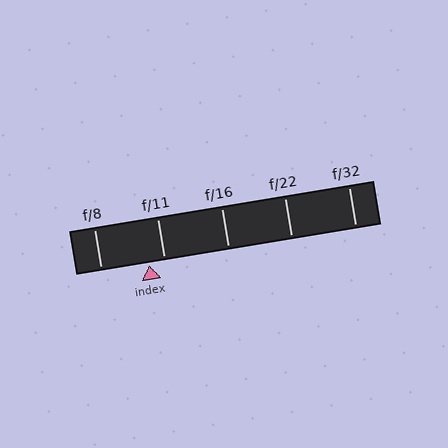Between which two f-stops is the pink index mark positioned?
The index mark is between f/8 and f/11.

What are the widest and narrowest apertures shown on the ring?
The widest aperture shown is f/8 and the narrowest is f/32.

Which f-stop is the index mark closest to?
The index mark is closest to f/11.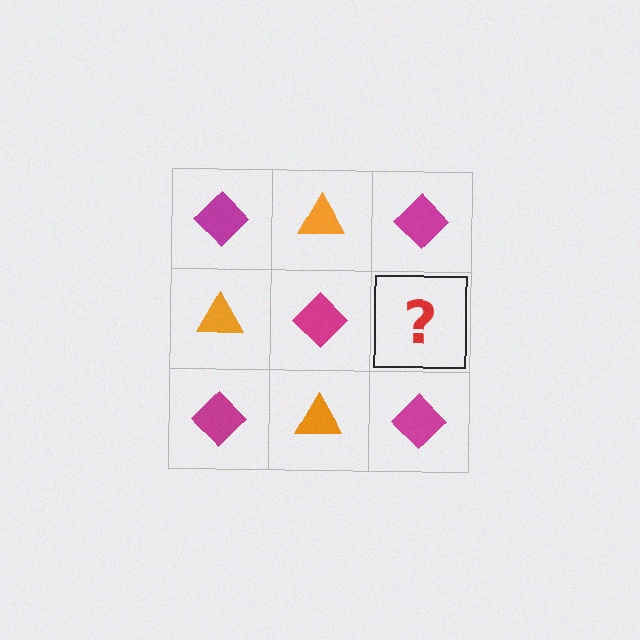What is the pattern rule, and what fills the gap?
The rule is that it alternates magenta diamond and orange triangle in a checkerboard pattern. The gap should be filled with an orange triangle.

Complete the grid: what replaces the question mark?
The question mark should be replaced with an orange triangle.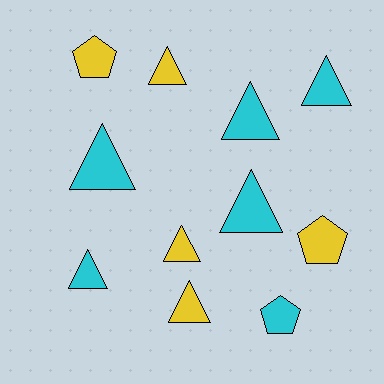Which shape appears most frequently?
Triangle, with 8 objects.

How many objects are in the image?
There are 11 objects.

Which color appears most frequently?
Cyan, with 6 objects.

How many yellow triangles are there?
There are 3 yellow triangles.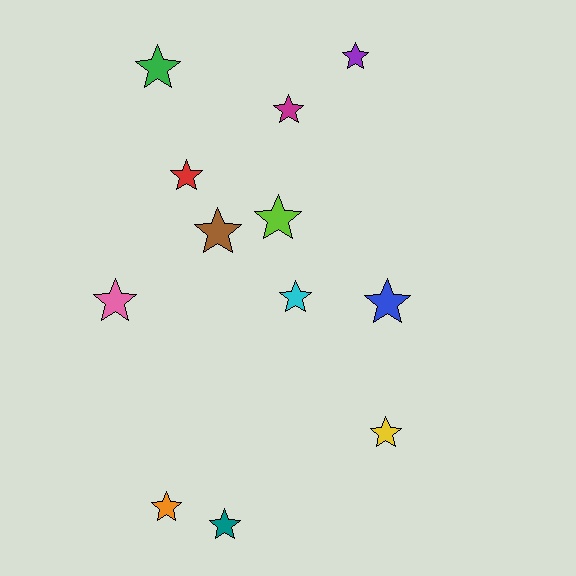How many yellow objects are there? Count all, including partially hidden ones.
There is 1 yellow object.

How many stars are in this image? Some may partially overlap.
There are 12 stars.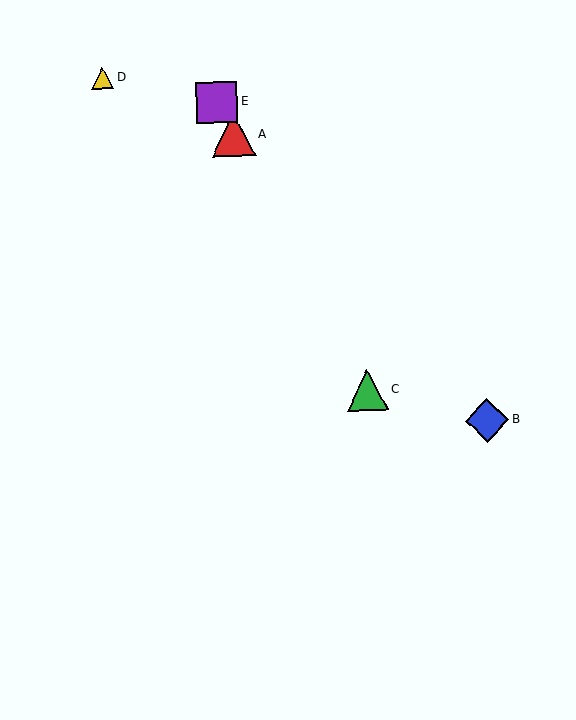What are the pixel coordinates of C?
Object C is at (367, 391).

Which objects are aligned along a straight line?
Objects A, C, E are aligned along a straight line.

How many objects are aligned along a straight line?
3 objects (A, C, E) are aligned along a straight line.